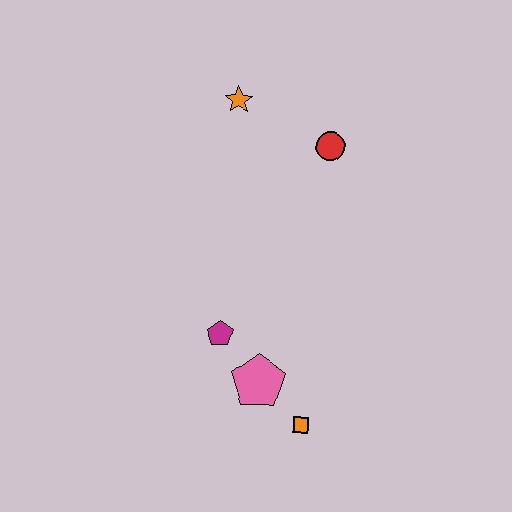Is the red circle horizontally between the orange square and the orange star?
No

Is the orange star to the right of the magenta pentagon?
Yes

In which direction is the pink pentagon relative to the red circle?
The pink pentagon is below the red circle.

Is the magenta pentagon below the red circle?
Yes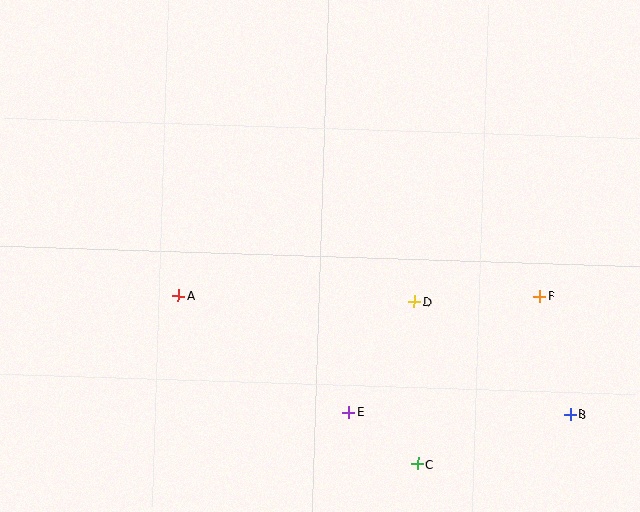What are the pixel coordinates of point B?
Point B is at (570, 414).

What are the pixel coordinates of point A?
Point A is at (178, 296).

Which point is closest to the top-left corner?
Point A is closest to the top-left corner.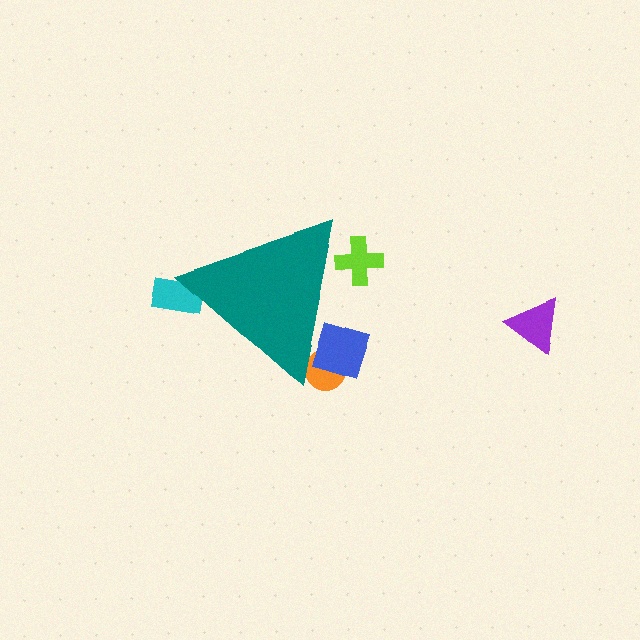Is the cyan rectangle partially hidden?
Yes, the cyan rectangle is partially hidden behind the teal triangle.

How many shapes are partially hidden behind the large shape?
4 shapes are partially hidden.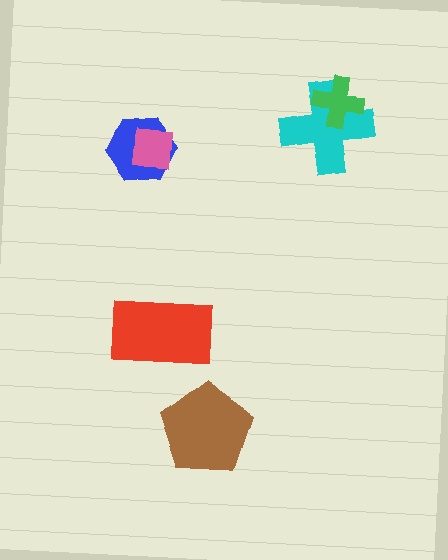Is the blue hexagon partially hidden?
Yes, it is partially covered by another shape.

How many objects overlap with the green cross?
1 object overlaps with the green cross.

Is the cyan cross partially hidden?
Yes, it is partially covered by another shape.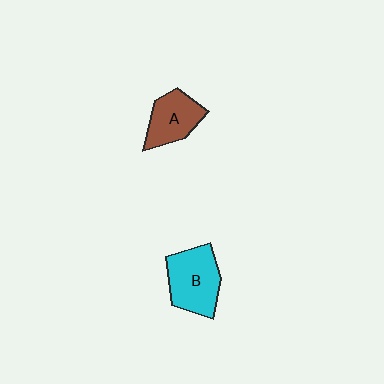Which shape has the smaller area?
Shape A (brown).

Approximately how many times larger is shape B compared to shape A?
Approximately 1.3 times.